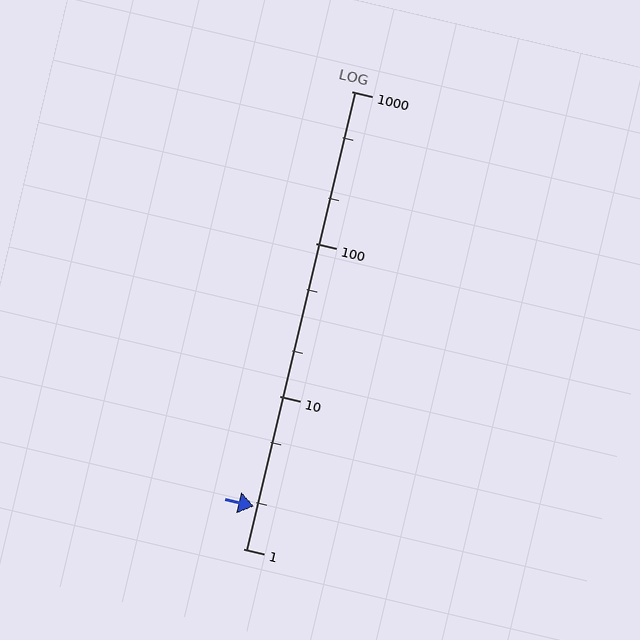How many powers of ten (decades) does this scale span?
The scale spans 3 decades, from 1 to 1000.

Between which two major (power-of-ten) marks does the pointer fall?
The pointer is between 1 and 10.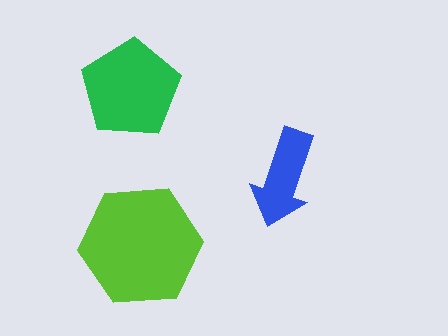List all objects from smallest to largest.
The blue arrow, the green pentagon, the lime hexagon.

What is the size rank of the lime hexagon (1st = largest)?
1st.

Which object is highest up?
The green pentagon is topmost.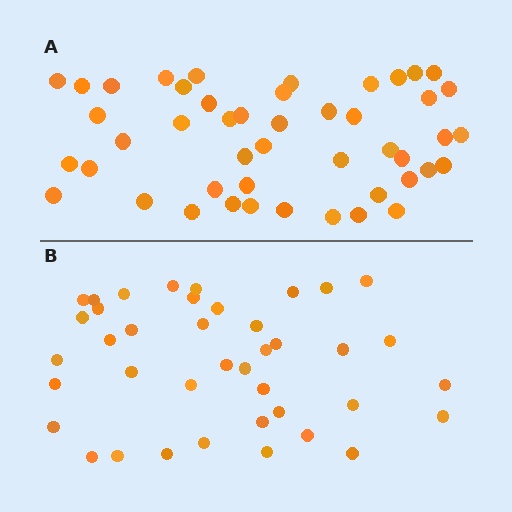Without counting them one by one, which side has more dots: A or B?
Region A (the top region) has more dots.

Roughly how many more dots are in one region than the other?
Region A has roughly 8 or so more dots than region B.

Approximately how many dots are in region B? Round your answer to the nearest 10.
About 40 dots.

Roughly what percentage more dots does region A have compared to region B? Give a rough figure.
About 20% more.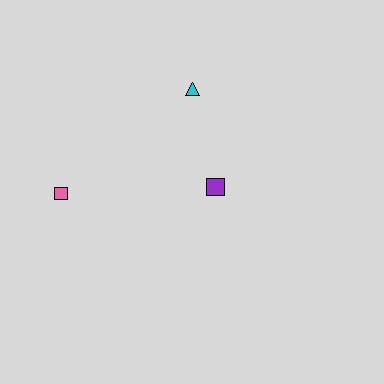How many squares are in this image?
There are 2 squares.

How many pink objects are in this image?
There is 1 pink object.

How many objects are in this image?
There are 3 objects.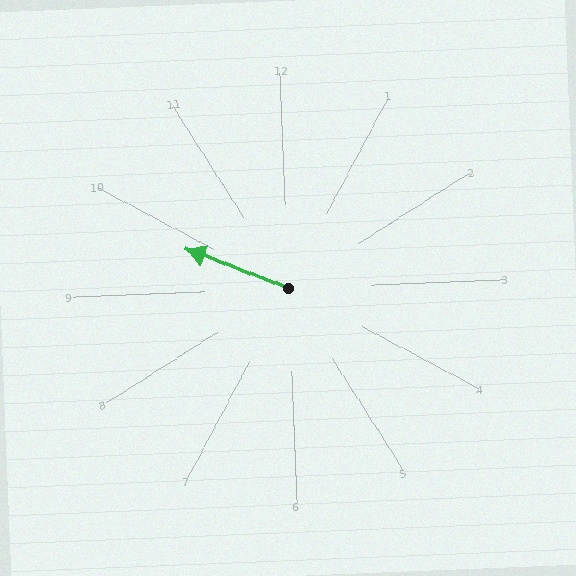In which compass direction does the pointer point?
Northwest.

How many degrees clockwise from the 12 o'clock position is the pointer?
Approximately 293 degrees.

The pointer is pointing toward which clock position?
Roughly 10 o'clock.